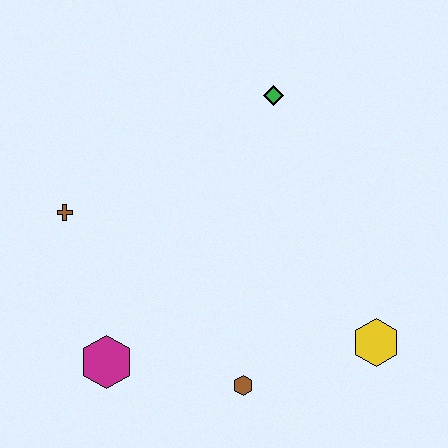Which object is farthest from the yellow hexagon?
The brown cross is farthest from the yellow hexagon.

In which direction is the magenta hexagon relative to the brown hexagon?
The magenta hexagon is to the left of the brown hexagon.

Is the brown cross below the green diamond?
Yes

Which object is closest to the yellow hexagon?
The brown hexagon is closest to the yellow hexagon.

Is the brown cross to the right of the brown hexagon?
No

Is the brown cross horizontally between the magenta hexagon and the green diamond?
No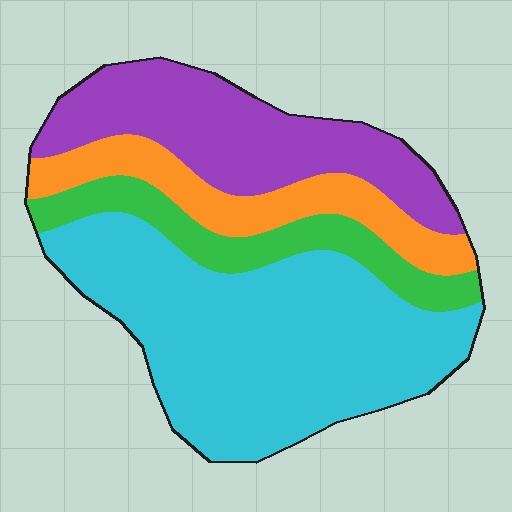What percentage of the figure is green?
Green takes up less than a quarter of the figure.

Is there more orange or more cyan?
Cyan.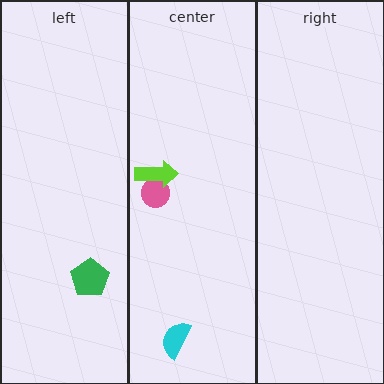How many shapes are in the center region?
3.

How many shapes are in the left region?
1.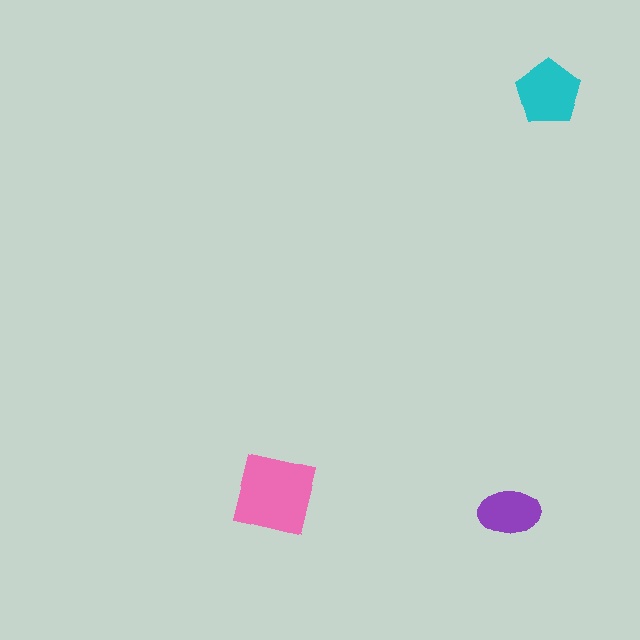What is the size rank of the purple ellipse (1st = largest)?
3rd.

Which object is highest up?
The cyan pentagon is topmost.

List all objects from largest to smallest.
The pink square, the cyan pentagon, the purple ellipse.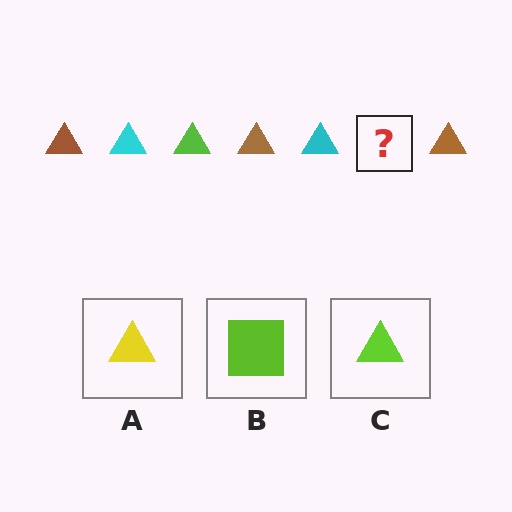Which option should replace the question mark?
Option C.